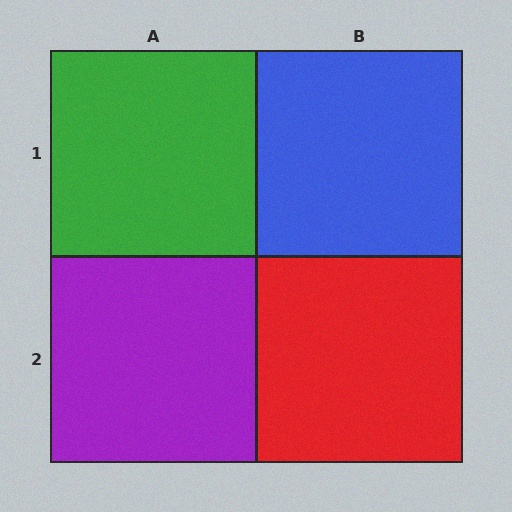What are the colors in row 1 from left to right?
Green, blue.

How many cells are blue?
1 cell is blue.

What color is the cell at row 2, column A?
Purple.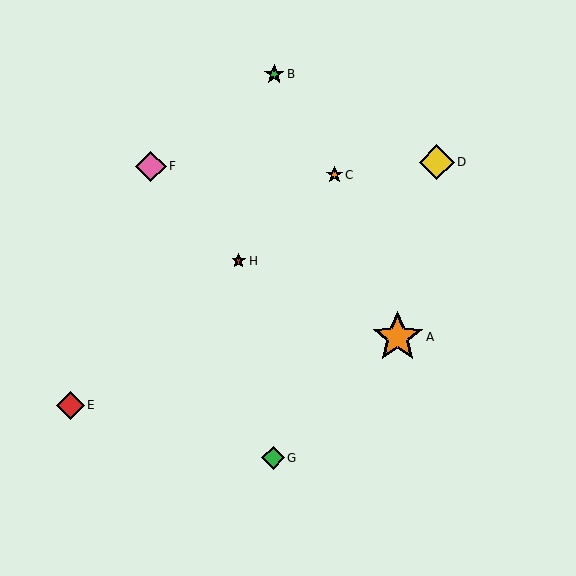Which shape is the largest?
The orange star (labeled A) is the largest.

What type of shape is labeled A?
Shape A is an orange star.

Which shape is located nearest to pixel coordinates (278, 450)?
The green diamond (labeled G) at (273, 458) is nearest to that location.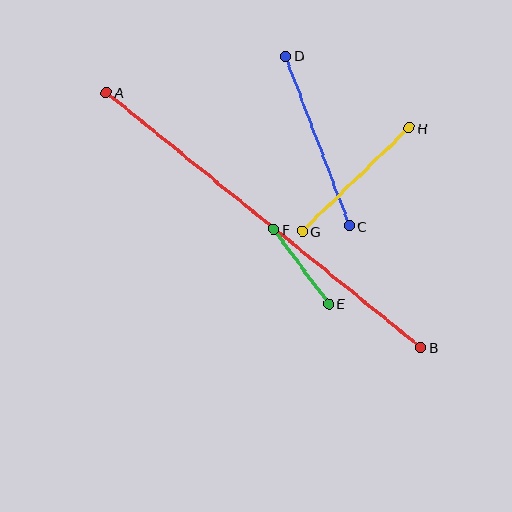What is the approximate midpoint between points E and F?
The midpoint is at approximately (301, 267) pixels.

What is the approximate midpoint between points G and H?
The midpoint is at approximately (356, 180) pixels.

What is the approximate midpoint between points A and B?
The midpoint is at approximately (264, 220) pixels.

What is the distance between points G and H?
The distance is approximately 149 pixels.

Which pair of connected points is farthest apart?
Points A and B are farthest apart.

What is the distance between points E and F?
The distance is approximately 92 pixels.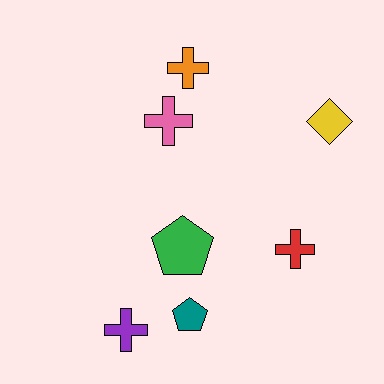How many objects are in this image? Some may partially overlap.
There are 7 objects.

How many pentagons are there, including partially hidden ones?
There are 2 pentagons.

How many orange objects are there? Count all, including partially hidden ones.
There is 1 orange object.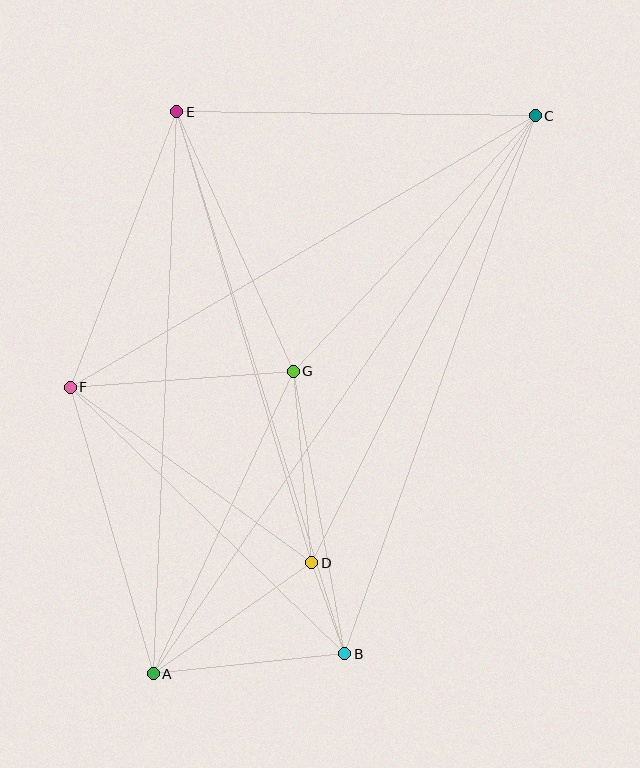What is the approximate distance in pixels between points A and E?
The distance between A and E is approximately 563 pixels.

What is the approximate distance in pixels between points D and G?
The distance between D and G is approximately 192 pixels.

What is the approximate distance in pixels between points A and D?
The distance between A and D is approximately 194 pixels.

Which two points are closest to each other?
Points B and D are closest to each other.